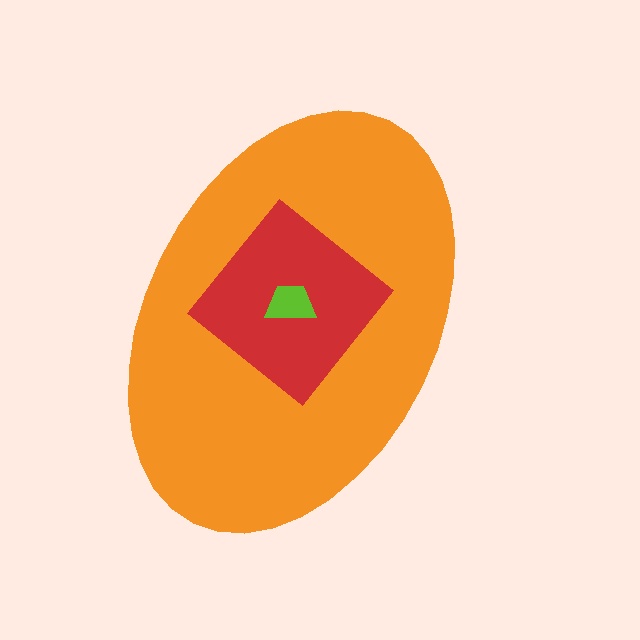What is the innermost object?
The lime trapezoid.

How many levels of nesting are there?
3.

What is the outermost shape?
The orange ellipse.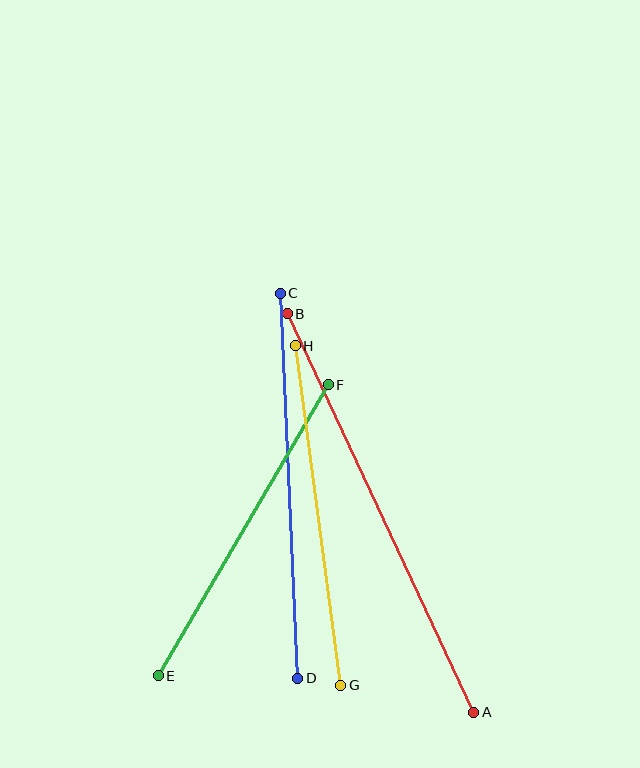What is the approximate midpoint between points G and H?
The midpoint is at approximately (318, 516) pixels.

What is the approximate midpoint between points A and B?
The midpoint is at approximately (380, 513) pixels.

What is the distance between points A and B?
The distance is approximately 440 pixels.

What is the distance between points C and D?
The distance is approximately 386 pixels.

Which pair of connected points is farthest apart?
Points A and B are farthest apart.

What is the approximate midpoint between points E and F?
The midpoint is at approximately (243, 530) pixels.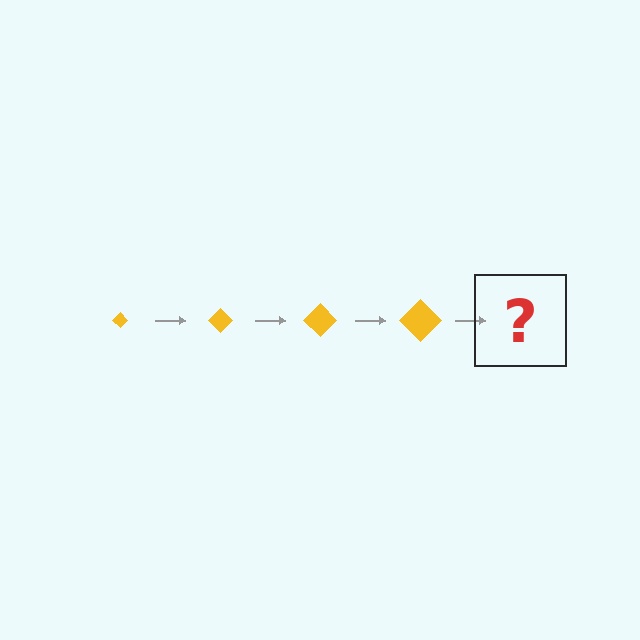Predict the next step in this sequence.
The next step is a yellow diamond, larger than the previous one.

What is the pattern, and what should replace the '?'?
The pattern is that the diamond gets progressively larger each step. The '?' should be a yellow diamond, larger than the previous one.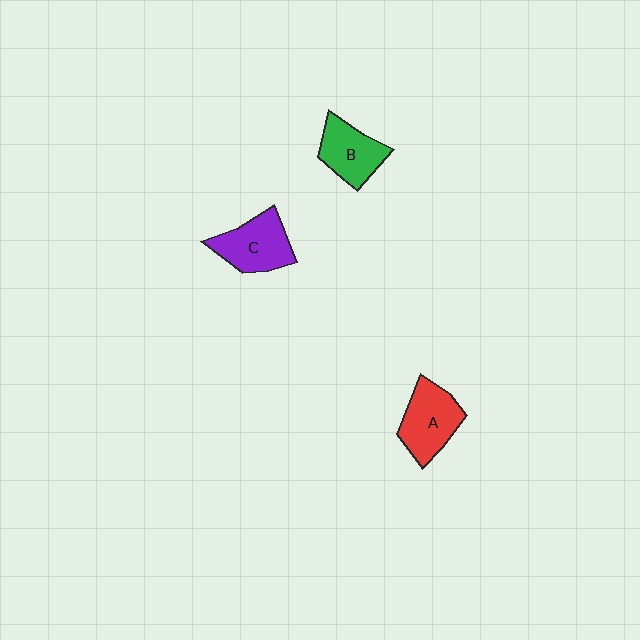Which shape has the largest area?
Shape A (red).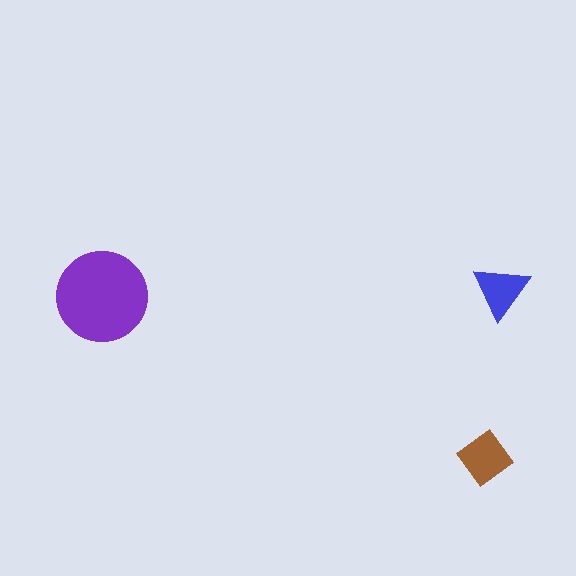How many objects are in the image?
There are 3 objects in the image.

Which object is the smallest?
The blue triangle.